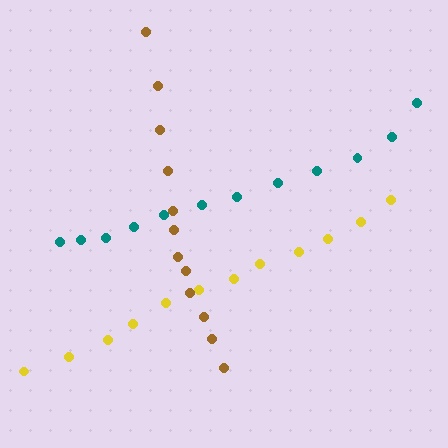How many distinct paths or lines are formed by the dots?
There are 3 distinct paths.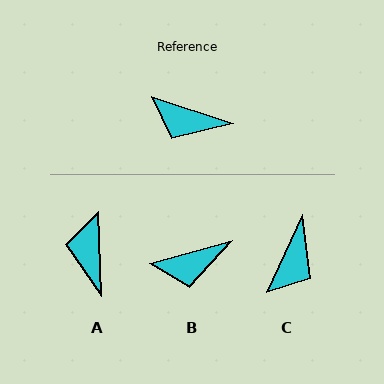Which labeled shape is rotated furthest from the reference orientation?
C, about 83 degrees away.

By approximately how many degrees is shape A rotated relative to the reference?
Approximately 70 degrees clockwise.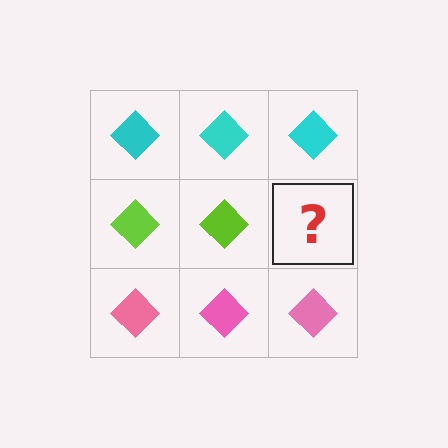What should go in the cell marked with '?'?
The missing cell should contain a lime diamond.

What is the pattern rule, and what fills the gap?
The rule is that each row has a consistent color. The gap should be filled with a lime diamond.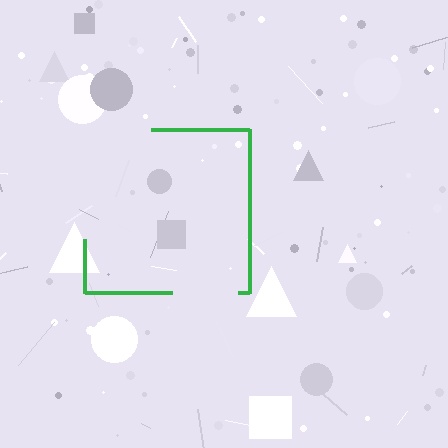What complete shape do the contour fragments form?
The contour fragments form a square.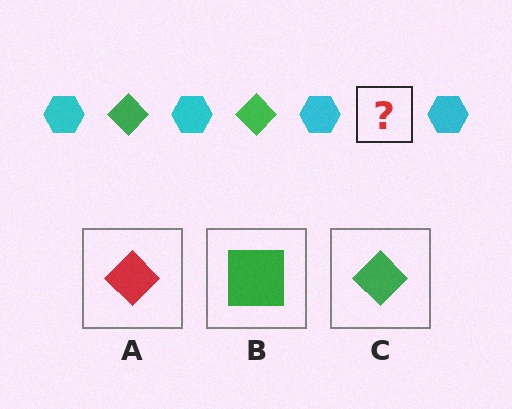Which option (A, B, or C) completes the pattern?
C.